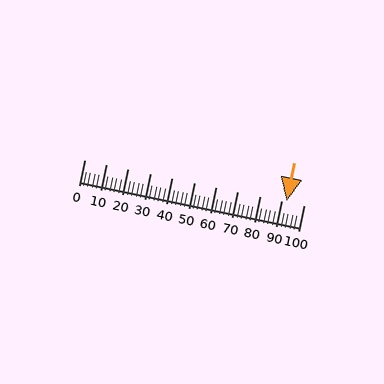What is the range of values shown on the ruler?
The ruler shows values from 0 to 100.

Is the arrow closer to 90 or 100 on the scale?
The arrow is closer to 90.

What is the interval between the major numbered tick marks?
The major tick marks are spaced 10 units apart.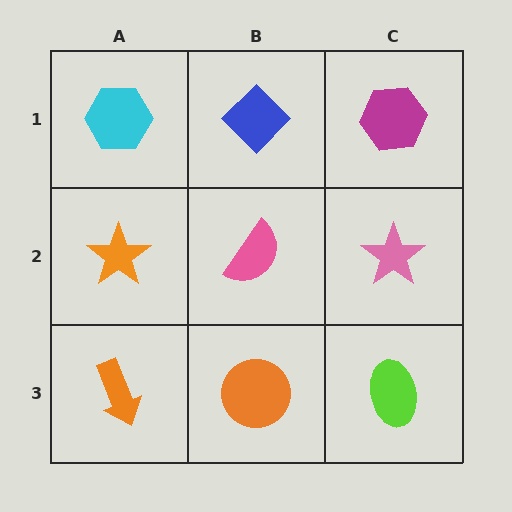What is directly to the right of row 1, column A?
A blue diamond.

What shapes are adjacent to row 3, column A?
An orange star (row 2, column A), an orange circle (row 3, column B).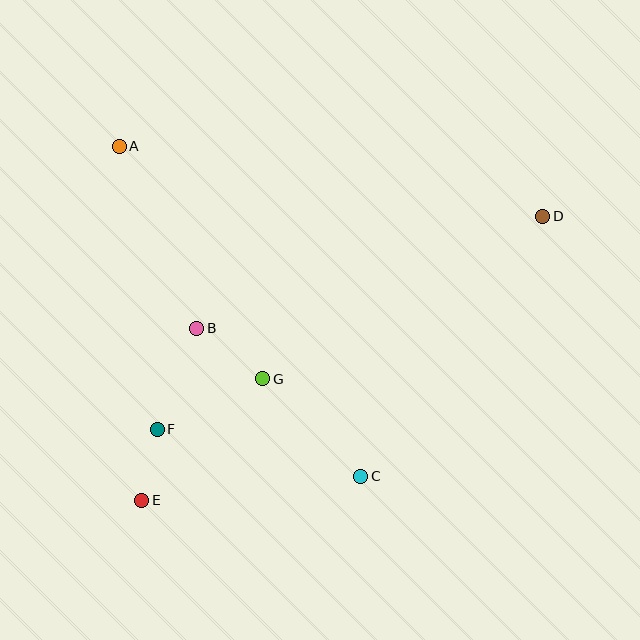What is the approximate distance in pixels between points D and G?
The distance between D and G is approximately 323 pixels.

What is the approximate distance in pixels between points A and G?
The distance between A and G is approximately 273 pixels.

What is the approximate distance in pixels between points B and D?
The distance between B and D is approximately 363 pixels.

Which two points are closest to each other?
Points E and F are closest to each other.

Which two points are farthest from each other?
Points D and E are farthest from each other.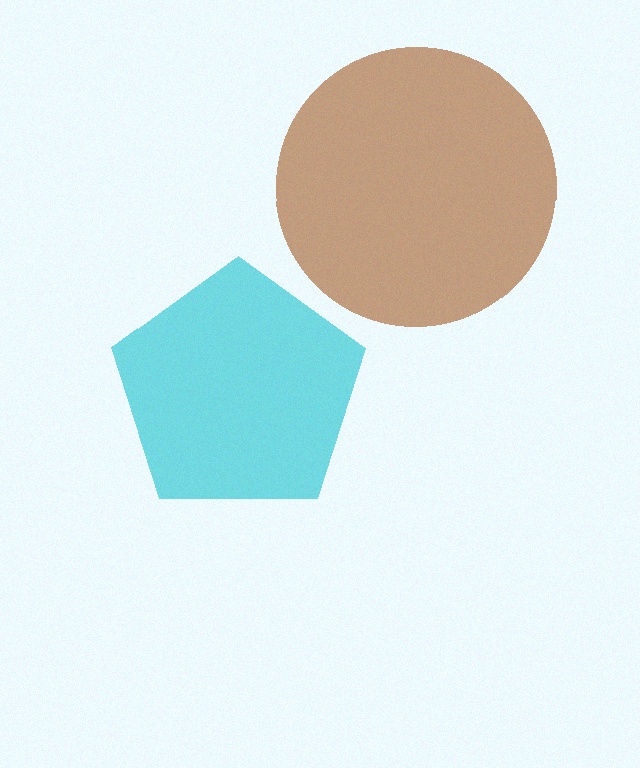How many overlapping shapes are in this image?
There are 2 overlapping shapes in the image.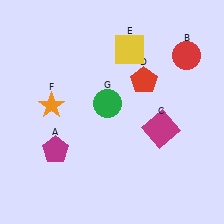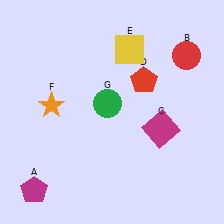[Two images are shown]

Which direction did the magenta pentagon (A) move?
The magenta pentagon (A) moved down.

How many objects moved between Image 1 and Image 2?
1 object moved between the two images.